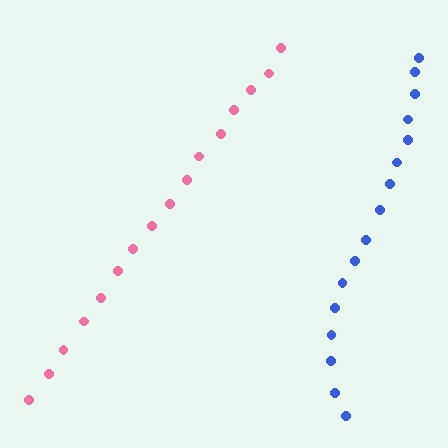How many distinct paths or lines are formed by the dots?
There are 2 distinct paths.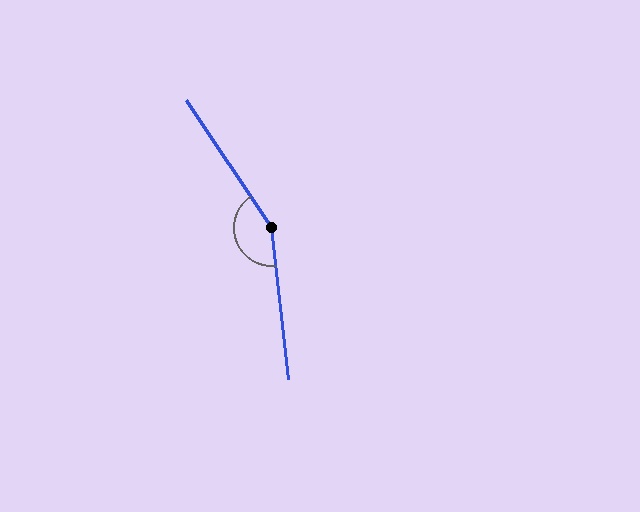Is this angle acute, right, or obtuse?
It is obtuse.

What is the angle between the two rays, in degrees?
Approximately 152 degrees.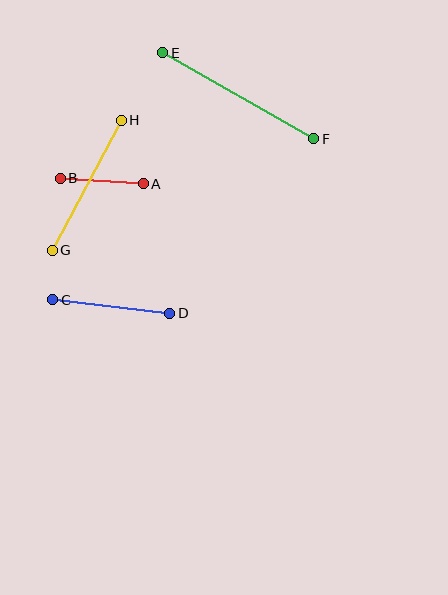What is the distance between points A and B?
The distance is approximately 83 pixels.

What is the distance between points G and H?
The distance is approximately 147 pixels.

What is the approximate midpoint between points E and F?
The midpoint is at approximately (238, 96) pixels.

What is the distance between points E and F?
The distance is approximately 173 pixels.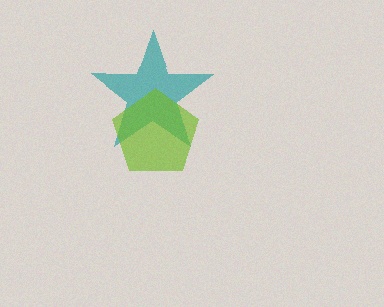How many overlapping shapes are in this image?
There are 2 overlapping shapes in the image.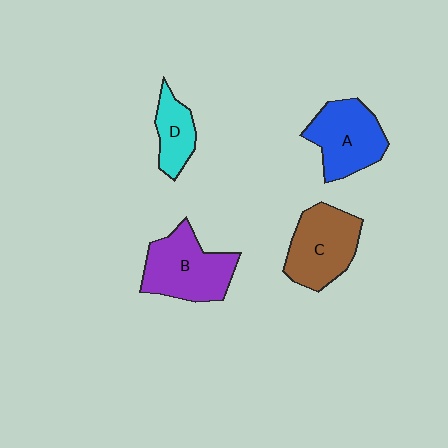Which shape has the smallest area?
Shape D (cyan).